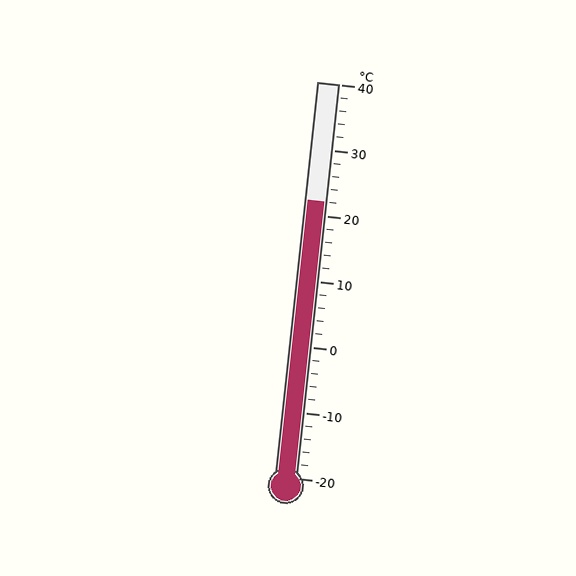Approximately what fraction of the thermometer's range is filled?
The thermometer is filled to approximately 70% of its range.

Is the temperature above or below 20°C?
The temperature is above 20°C.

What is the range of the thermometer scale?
The thermometer scale ranges from -20°C to 40°C.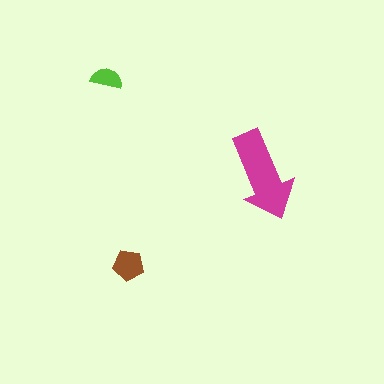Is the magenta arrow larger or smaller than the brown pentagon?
Larger.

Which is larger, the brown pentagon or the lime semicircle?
The brown pentagon.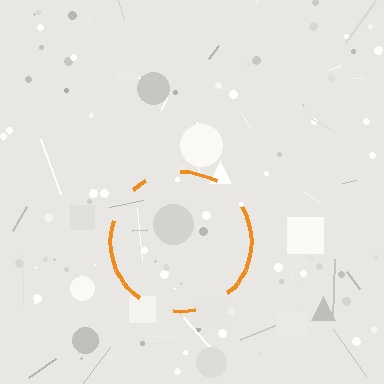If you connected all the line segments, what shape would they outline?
They would outline a circle.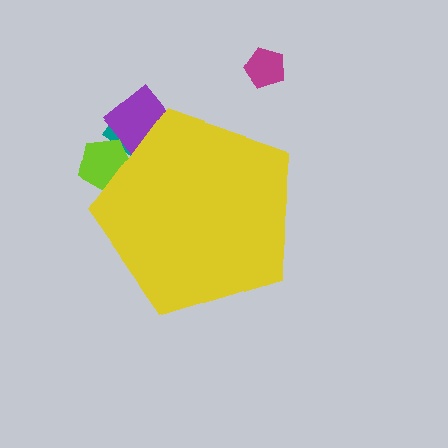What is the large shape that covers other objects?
A yellow pentagon.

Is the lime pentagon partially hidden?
Yes, the lime pentagon is partially hidden behind the yellow pentagon.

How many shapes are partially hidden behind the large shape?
3 shapes are partially hidden.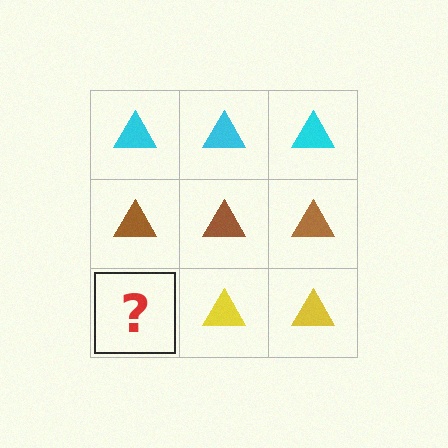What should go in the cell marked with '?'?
The missing cell should contain a yellow triangle.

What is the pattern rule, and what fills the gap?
The rule is that each row has a consistent color. The gap should be filled with a yellow triangle.